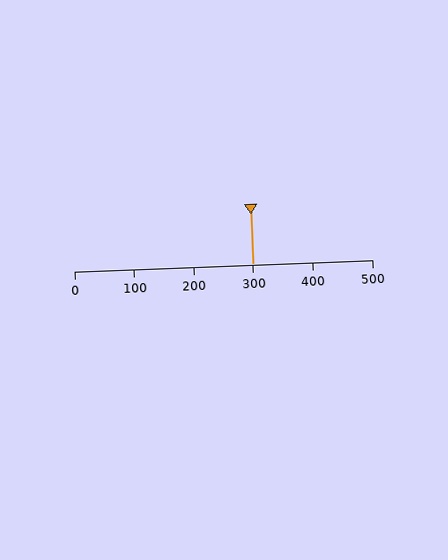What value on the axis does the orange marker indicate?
The marker indicates approximately 300.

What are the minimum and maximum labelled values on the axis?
The axis runs from 0 to 500.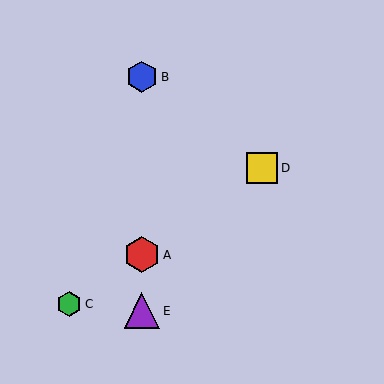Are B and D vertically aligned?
No, B is at x≈142 and D is at x≈262.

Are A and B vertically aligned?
Yes, both are at x≈142.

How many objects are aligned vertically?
3 objects (A, B, E) are aligned vertically.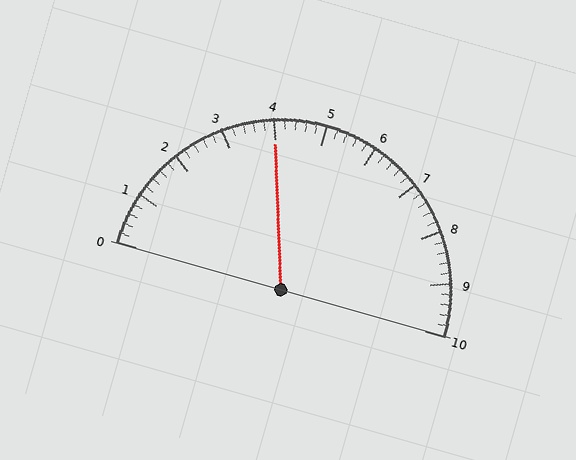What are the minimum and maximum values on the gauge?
The gauge ranges from 0 to 10.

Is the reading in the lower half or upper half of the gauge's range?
The reading is in the lower half of the range (0 to 10).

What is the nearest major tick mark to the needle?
The nearest major tick mark is 4.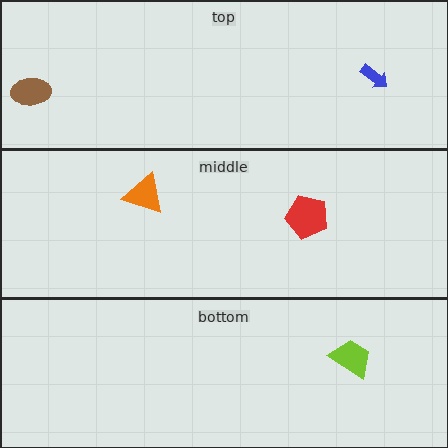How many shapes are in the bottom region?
1.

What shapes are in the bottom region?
The lime trapezoid.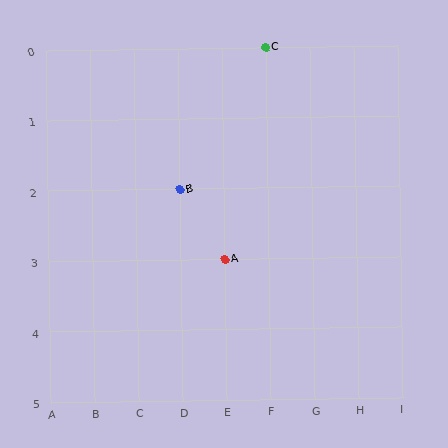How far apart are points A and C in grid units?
Points A and C are 1 column and 3 rows apart (about 3.2 grid units diagonally).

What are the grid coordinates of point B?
Point B is at grid coordinates (D, 2).